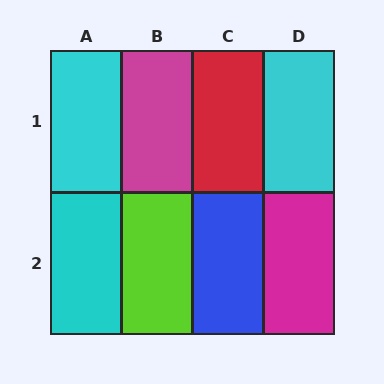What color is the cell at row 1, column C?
Red.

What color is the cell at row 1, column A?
Cyan.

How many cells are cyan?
3 cells are cyan.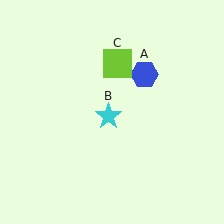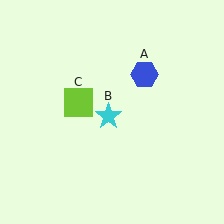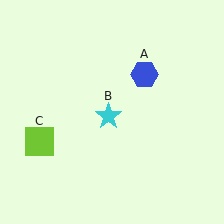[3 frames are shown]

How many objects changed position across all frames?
1 object changed position: lime square (object C).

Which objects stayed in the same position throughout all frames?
Blue hexagon (object A) and cyan star (object B) remained stationary.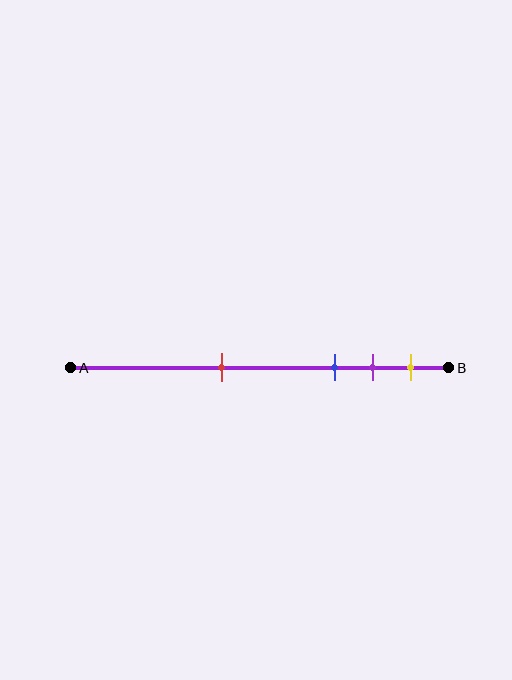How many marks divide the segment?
There are 4 marks dividing the segment.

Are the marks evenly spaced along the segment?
No, the marks are not evenly spaced.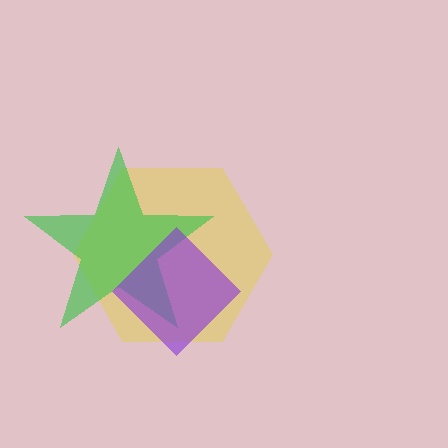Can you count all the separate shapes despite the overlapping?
Yes, there are 3 separate shapes.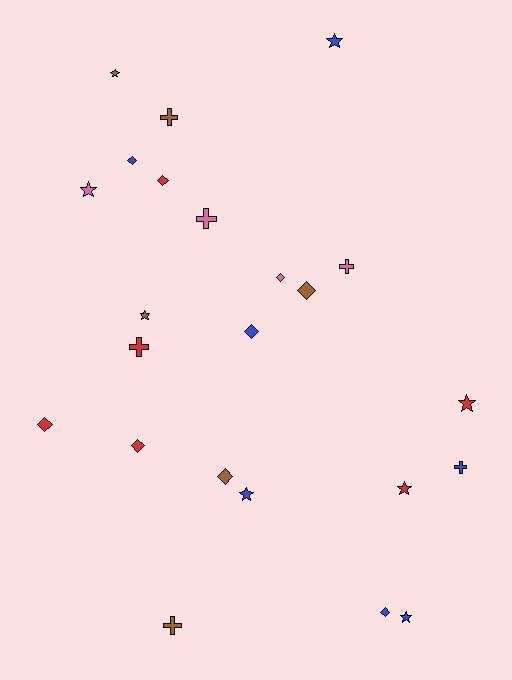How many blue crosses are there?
There is 1 blue cross.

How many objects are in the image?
There are 23 objects.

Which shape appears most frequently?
Diamond, with 9 objects.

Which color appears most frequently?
Blue, with 7 objects.